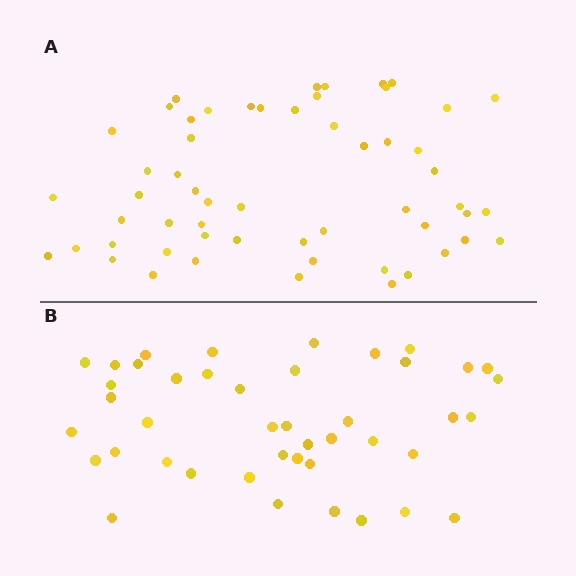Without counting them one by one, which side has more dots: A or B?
Region A (the top region) has more dots.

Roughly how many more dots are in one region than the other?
Region A has approximately 15 more dots than region B.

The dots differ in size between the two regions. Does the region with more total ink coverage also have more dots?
No. Region B has more total ink coverage because its dots are larger, but region A actually contains more individual dots. Total area can be misleading — the number of items is what matters here.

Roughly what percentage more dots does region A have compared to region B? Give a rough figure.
About 30% more.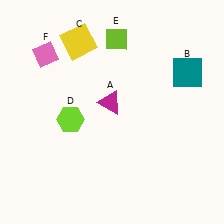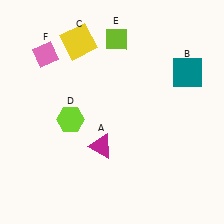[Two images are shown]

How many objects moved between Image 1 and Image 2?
1 object moved between the two images.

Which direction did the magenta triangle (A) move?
The magenta triangle (A) moved down.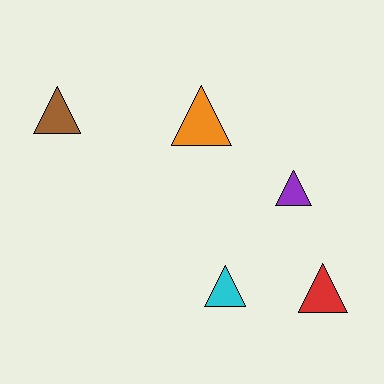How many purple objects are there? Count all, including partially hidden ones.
There is 1 purple object.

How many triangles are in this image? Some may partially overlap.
There are 5 triangles.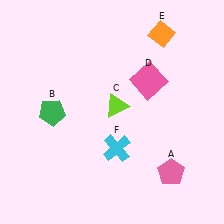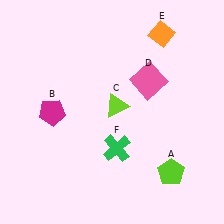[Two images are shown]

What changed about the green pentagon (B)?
In Image 1, B is green. In Image 2, it changed to magenta.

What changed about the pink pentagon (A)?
In Image 1, A is pink. In Image 2, it changed to lime.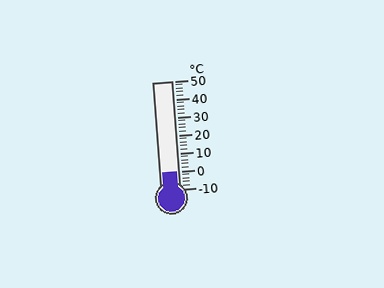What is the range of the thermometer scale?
The thermometer scale ranges from -10°C to 50°C.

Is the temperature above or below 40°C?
The temperature is below 40°C.